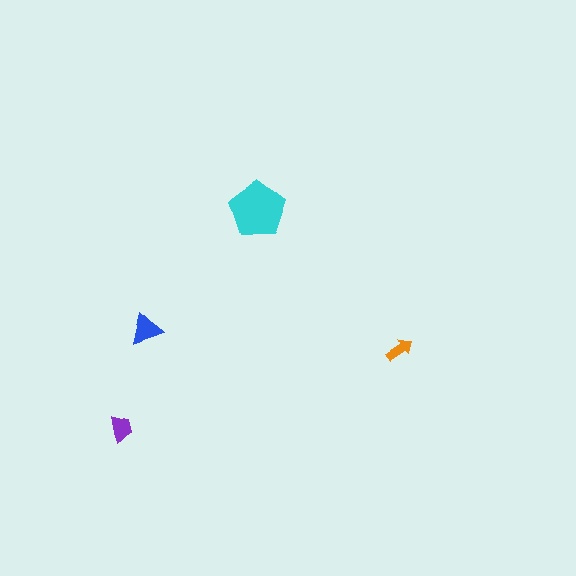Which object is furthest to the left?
The purple trapezoid is leftmost.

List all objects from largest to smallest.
The cyan pentagon, the blue triangle, the purple trapezoid, the orange arrow.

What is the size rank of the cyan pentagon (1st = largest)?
1st.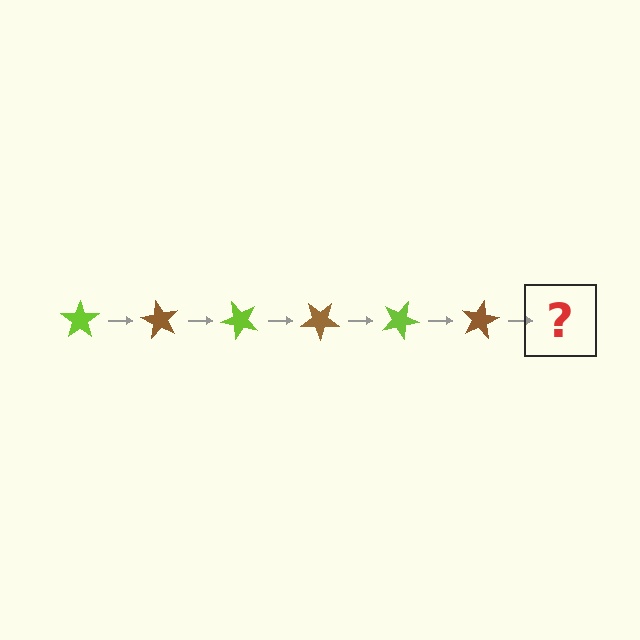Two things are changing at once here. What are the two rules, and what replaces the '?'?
The two rules are that it rotates 60 degrees each step and the color cycles through lime and brown. The '?' should be a lime star, rotated 360 degrees from the start.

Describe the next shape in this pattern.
It should be a lime star, rotated 360 degrees from the start.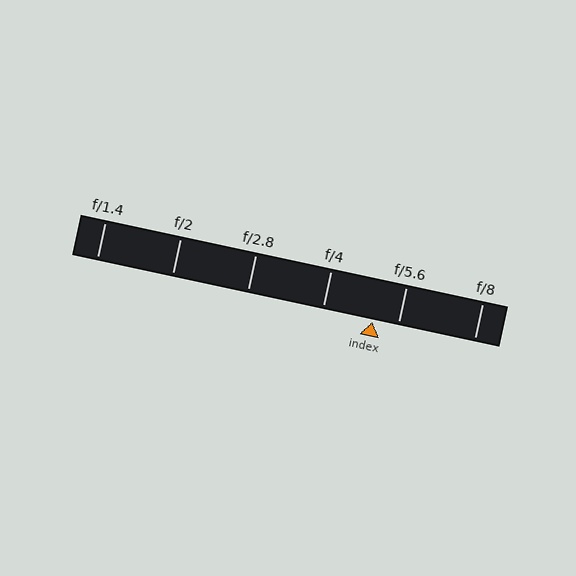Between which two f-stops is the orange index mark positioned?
The index mark is between f/4 and f/5.6.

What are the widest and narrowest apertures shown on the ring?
The widest aperture shown is f/1.4 and the narrowest is f/8.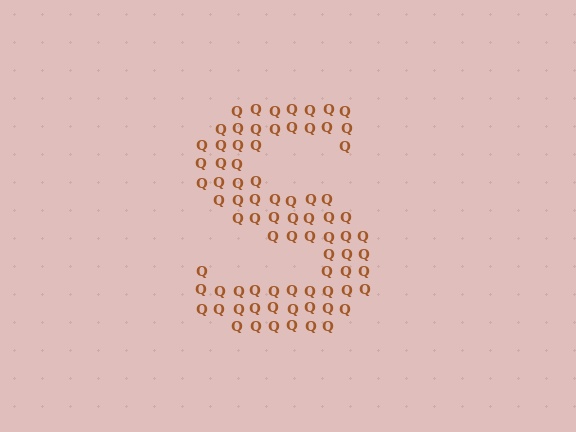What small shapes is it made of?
It is made of small letter Q's.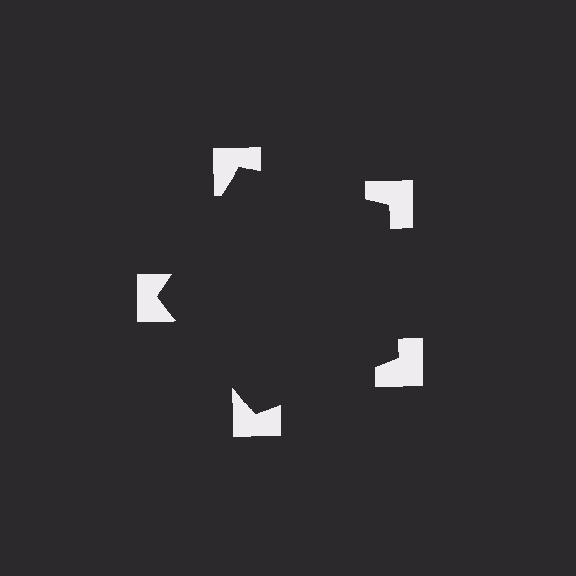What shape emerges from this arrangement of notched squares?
An illusory pentagon — its edges are inferred from the aligned wedge cuts in the notched squares, not physically drawn.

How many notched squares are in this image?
There are 5 — one at each vertex of the illusory pentagon.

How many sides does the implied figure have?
5 sides.